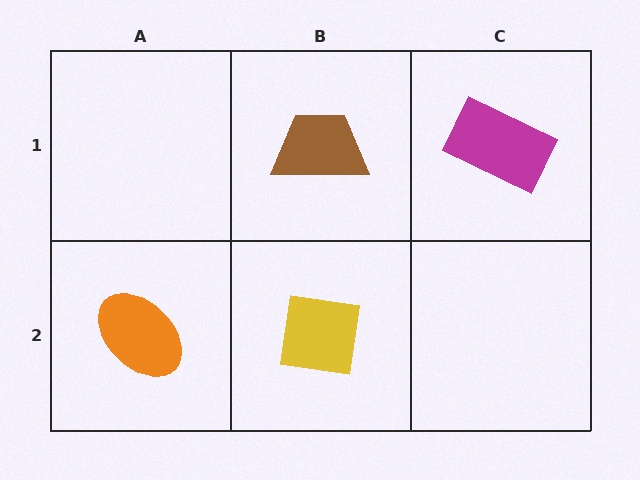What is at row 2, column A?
An orange ellipse.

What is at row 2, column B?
A yellow square.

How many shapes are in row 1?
2 shapes.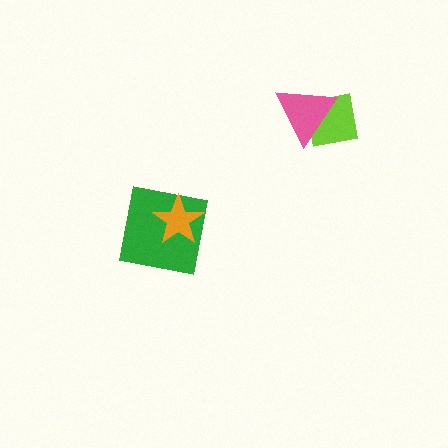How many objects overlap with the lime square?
1 object overlaps with the lime square.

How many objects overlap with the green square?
1 object overlaps with the green square.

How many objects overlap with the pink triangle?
1 object overlaps with the pink triangle.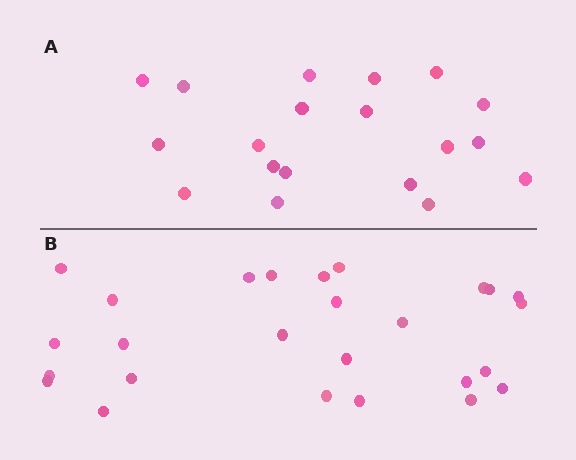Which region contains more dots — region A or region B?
Region B (the bottom region) has more dots.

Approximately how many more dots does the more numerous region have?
Region B has roughly 8 or so more dots than region A.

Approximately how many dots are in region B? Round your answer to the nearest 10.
About 30 dots. (The exact count is 26, which rounds to 30.)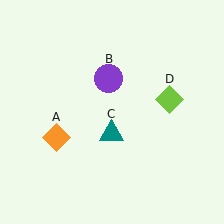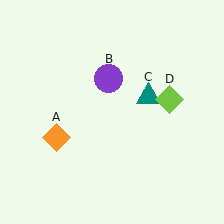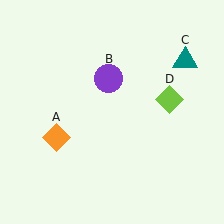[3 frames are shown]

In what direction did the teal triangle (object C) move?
The teal triangle (object C) moved up and to the right.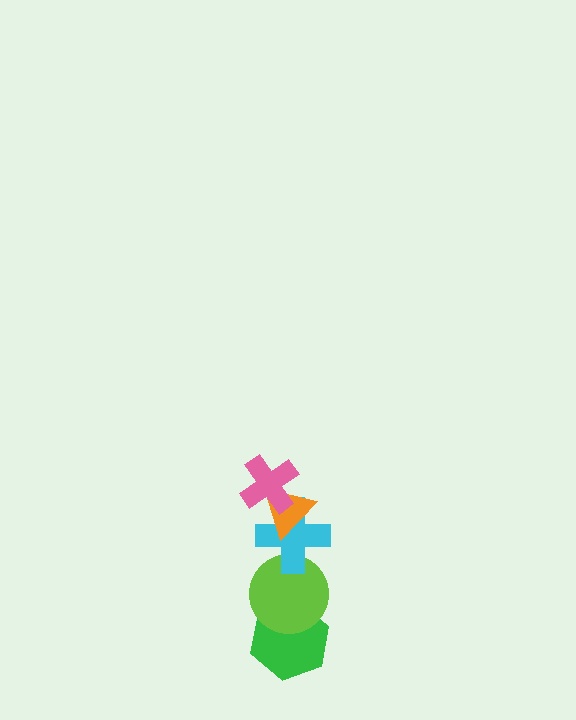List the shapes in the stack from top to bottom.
From top to bottom: the pink cross, the orange triangle, the cyan cross, the lime circle, the green hexagon.